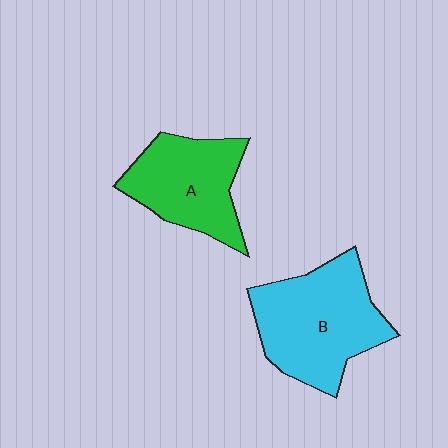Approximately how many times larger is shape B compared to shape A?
Approximately 1.3 times.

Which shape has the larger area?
Shape B (cyan).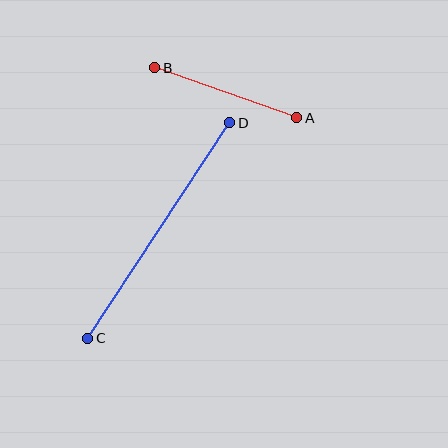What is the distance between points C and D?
The distance is approximately 258 pixels.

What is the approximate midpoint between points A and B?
The midpoint is at approximately (226, 93) pixels.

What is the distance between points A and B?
The distance is approximately 150 pixels.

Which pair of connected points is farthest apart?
Points C and D are farthest apart.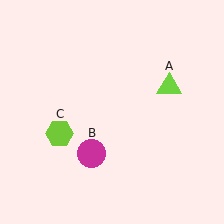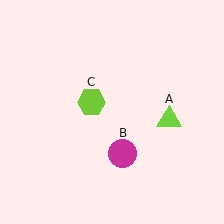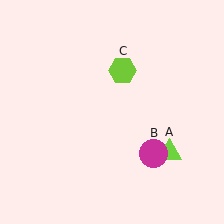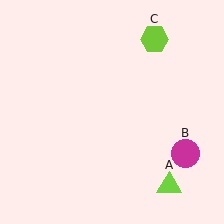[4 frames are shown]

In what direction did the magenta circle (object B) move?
The magenta circle (object B) moved right.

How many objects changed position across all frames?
3 objects changed position: lime triangle (object A), magenta circle (object B), lime hexagon (object C).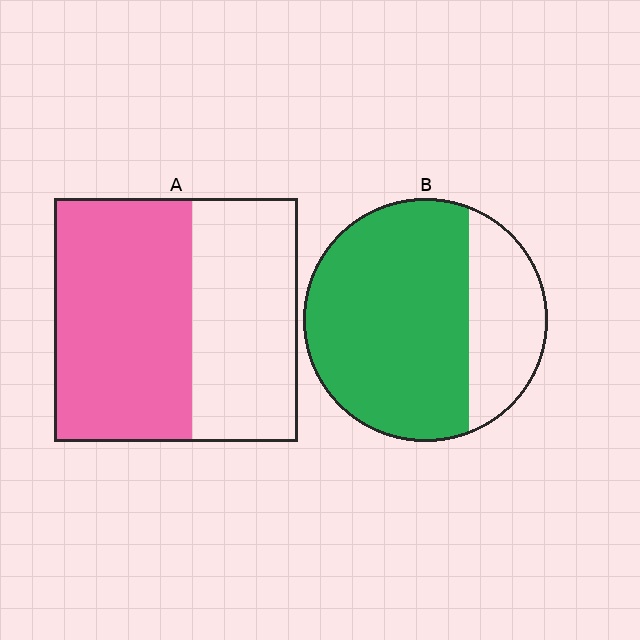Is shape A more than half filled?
Yes.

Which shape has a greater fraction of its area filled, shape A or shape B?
Shape B.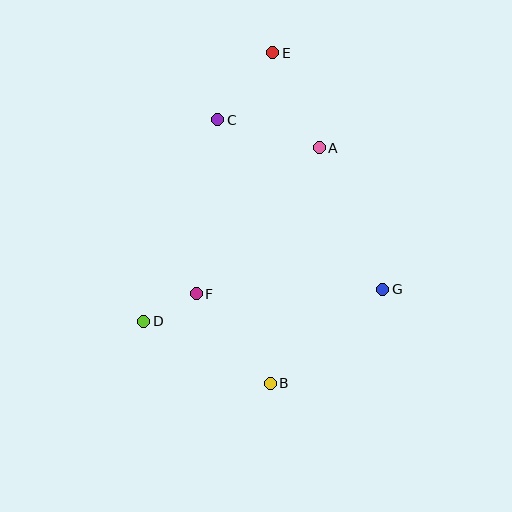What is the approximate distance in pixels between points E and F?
The distance between E and F is approximately 253 pixels.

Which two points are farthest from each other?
Points B and E are farthest from each other.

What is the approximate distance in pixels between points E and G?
The distance between E and G is approximately 261 pixels.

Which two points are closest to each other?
Points D and F are closest to each other.